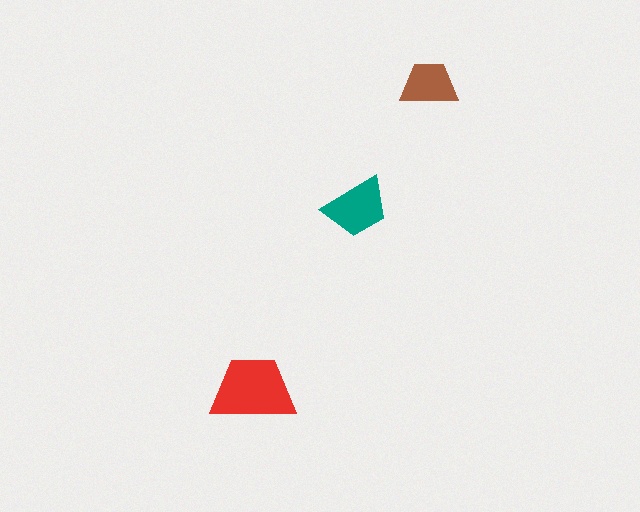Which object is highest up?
The brown trapezoid is topmost.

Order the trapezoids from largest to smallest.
the red one, the teal one, the brown one.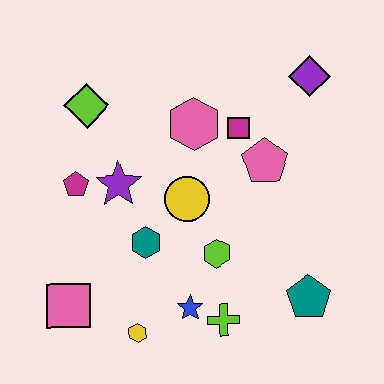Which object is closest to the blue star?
The lime cross is closest to the blue star.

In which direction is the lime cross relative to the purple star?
The lime cross is below the purple star.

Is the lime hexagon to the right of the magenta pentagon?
Yes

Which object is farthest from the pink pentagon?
The pink square is farthest from the pink pentagon.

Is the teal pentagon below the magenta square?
Yes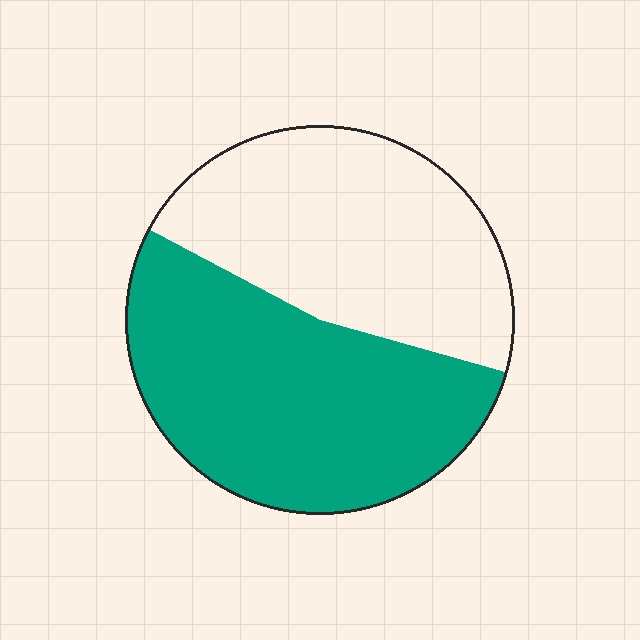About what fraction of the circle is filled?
About one half (1/2).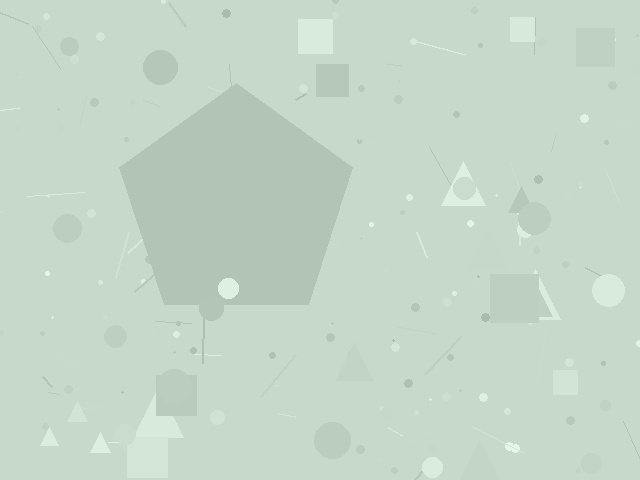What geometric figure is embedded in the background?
A pentagon is embedded in the background.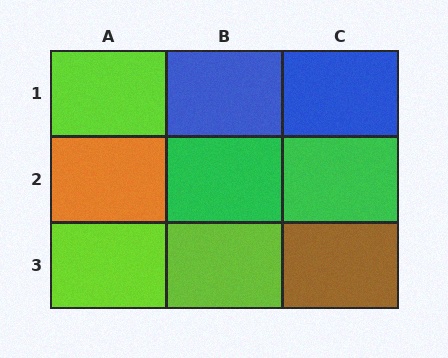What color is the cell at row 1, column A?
Lime.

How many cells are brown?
1 cell is brown.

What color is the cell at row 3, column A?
Lime.